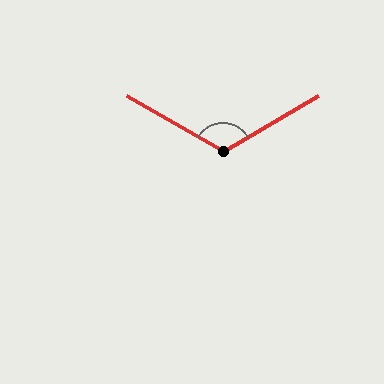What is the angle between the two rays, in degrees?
Approximately 120 degrees.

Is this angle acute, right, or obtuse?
It is obtuse.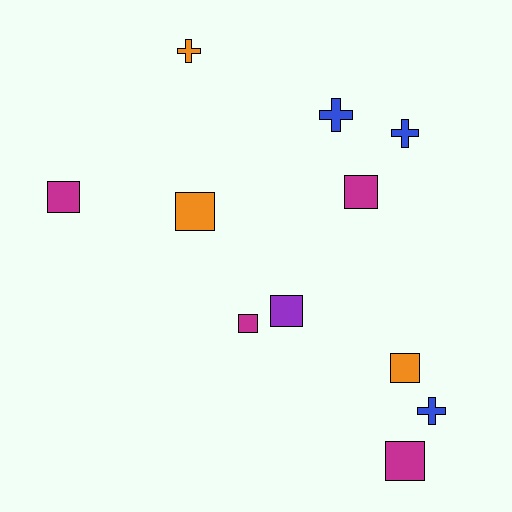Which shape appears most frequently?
Square, with 7 objects.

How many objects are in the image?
There are 11 objects.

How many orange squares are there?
There are 2 orange squares.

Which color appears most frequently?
Magenta, with 4 objects.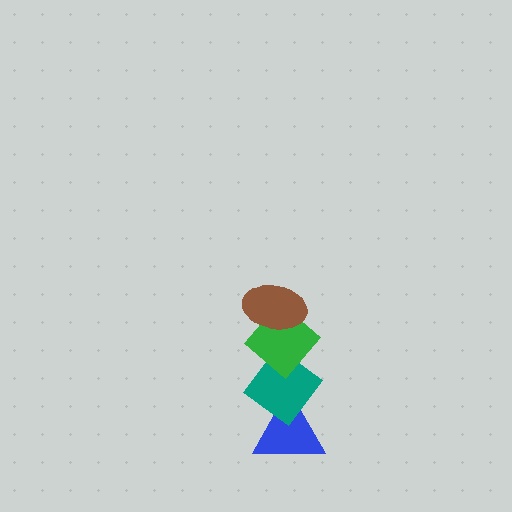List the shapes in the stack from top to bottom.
From top to bottom: the brown ellipse, the green diamond, the teal diamond, the blue triangle.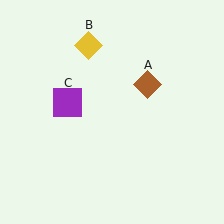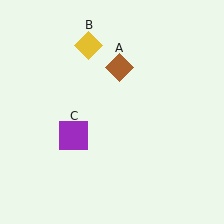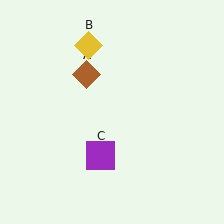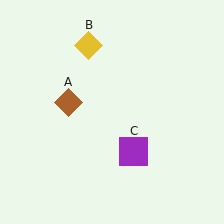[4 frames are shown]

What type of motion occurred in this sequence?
The brown diamond (object A), purple square (object C) rotated counterclockwise around the center of the scene.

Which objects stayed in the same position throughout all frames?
Yellow diamond (object B) remained stationary.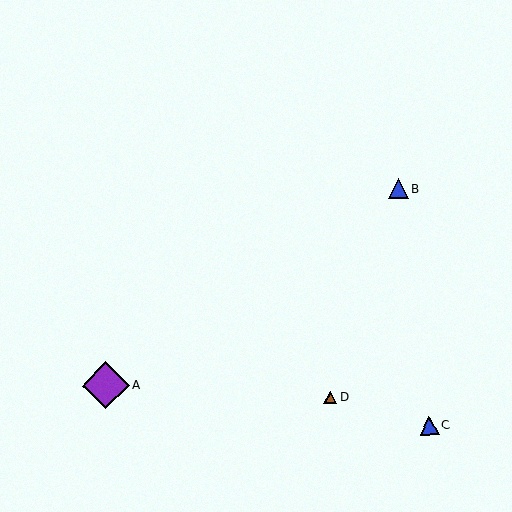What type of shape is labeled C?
Shape C is a blue triangle.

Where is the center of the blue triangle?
The center of the blue triangle is at (398, 188).